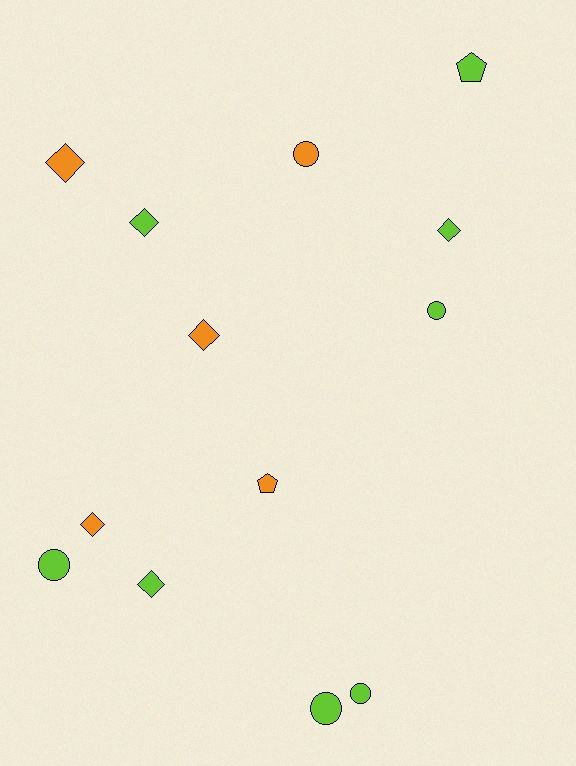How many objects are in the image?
There are 13 objects.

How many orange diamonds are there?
There are 3 orange diamonds.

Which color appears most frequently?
Lime, with 8 objects.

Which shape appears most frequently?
Diamond, with 6 objects.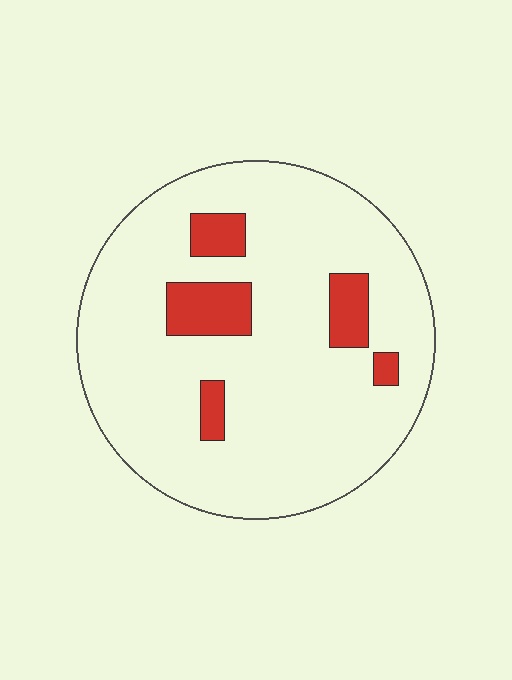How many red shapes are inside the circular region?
5.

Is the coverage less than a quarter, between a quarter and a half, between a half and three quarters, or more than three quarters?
Less than a quarter.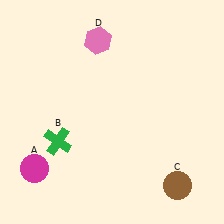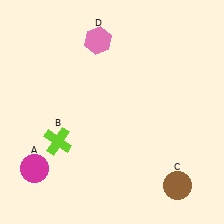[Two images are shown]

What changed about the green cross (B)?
In Image 1, B is green. In Image 2, it changed to lime.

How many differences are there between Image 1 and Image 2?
There is 1 difference between the two images.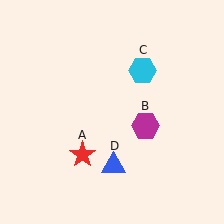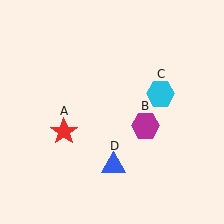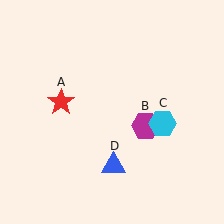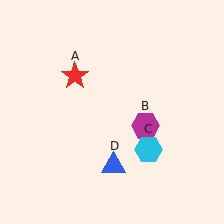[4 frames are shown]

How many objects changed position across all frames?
2 objects changed position: red star (object A), cyan hexagon (object C).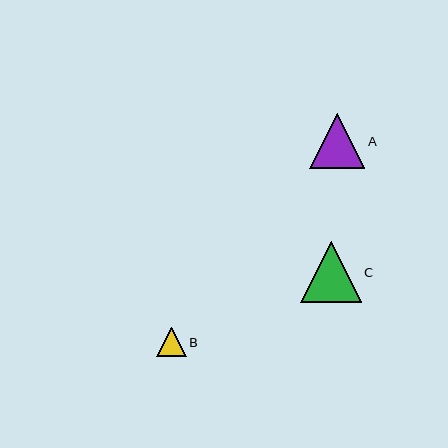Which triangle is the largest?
Triangle C is the largest with a size of approximately 61 pixels.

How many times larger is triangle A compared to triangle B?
Triangle A is approximately 1.8 times the size of triangle B.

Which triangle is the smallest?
Triangle B is the smallest with a size of approximately 30 pixels.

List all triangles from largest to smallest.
From largest to smallest: C, A, B.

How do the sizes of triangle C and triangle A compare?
Triangle C and triangle A are approximately the same size.